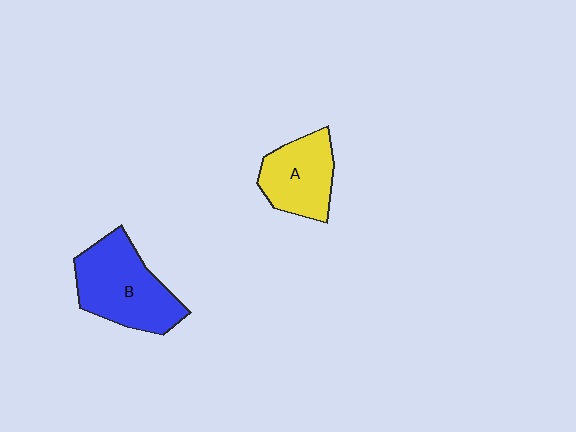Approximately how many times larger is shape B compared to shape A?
Approximately 1.4 times.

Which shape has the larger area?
Shape B (blue).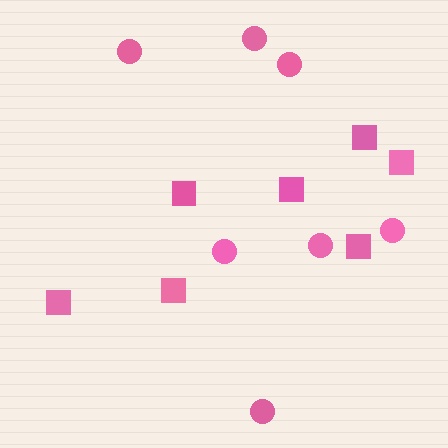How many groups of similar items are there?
There are 2 groups: one group of squares (7) and one group of circles (7).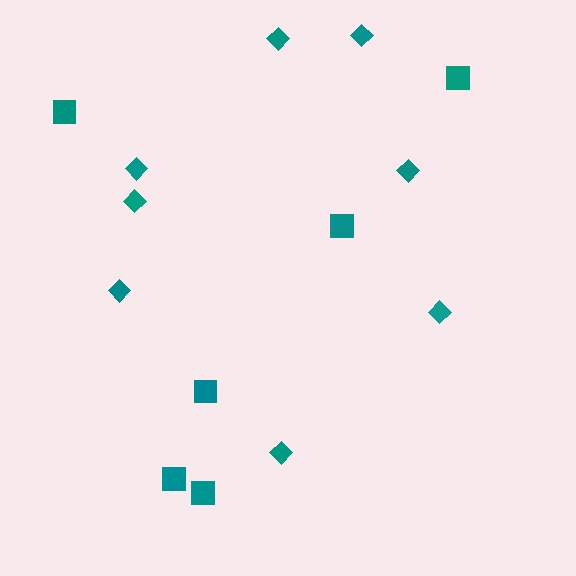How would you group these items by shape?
There are 2 groups: one group of diamonds (8) and one group of squares (6).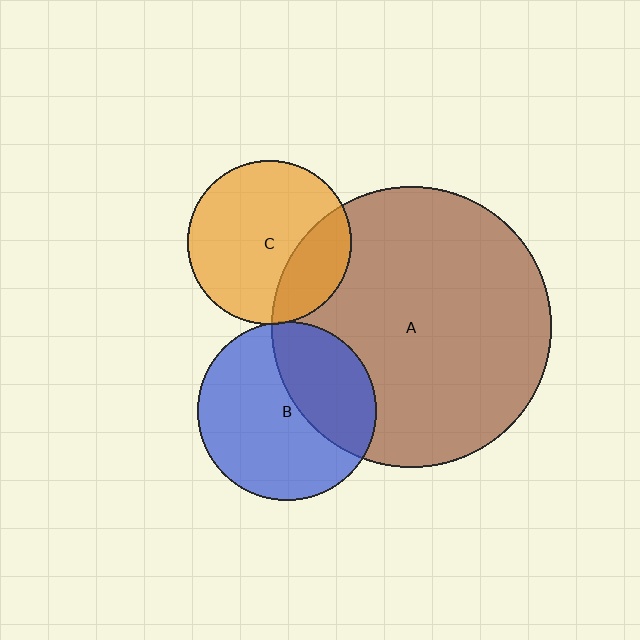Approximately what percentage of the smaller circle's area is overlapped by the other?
Approximately 35%.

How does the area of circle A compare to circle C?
Approximately 2.9 times.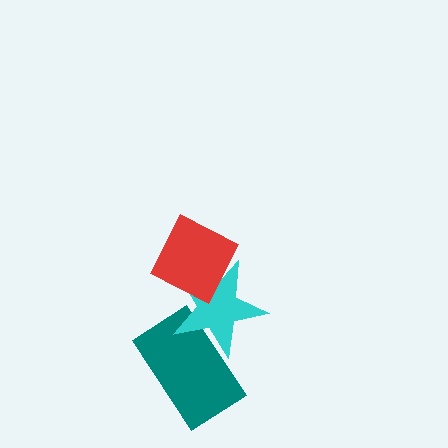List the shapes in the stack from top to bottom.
From top to bottom: the red diamond, the cyan star, the teal rectangle.